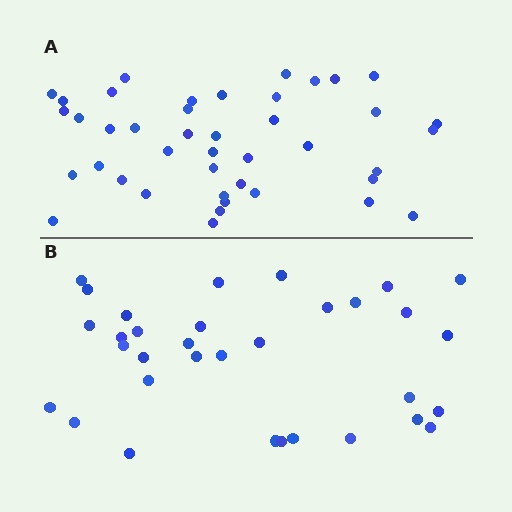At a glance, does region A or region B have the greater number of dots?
Region A (the top region) has more dots.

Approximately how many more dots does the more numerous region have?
Region A has roughly 8 or so more dots than region B.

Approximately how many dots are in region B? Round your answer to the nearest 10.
About 30 dots. (The exact count is 33, which rounds to 30.)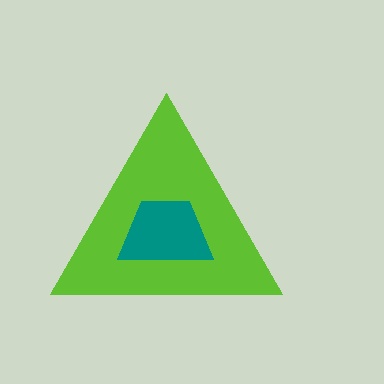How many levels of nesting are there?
2.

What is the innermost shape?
The teal trapezoid.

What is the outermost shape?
The lime triangle.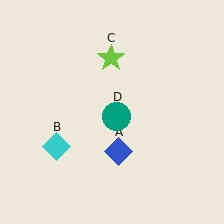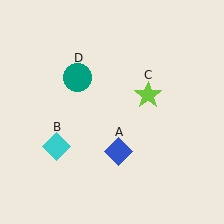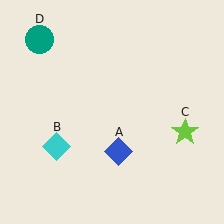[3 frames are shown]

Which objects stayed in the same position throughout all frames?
Blue diamond (object A) and cyan diamond (object B) remained stationary.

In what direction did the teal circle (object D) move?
The teal circle (object D) moved up and to the left.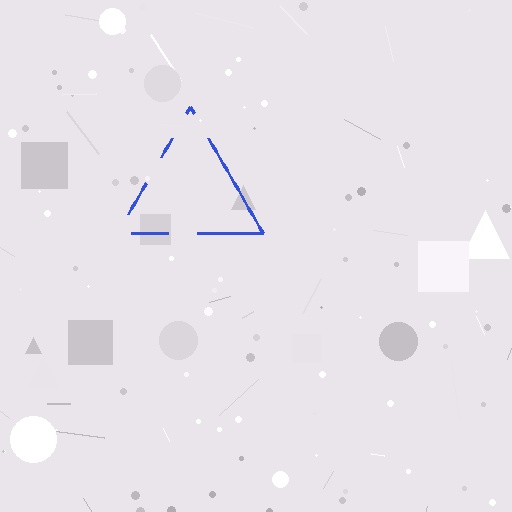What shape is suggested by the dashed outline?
The dashed outline suggests a triangle.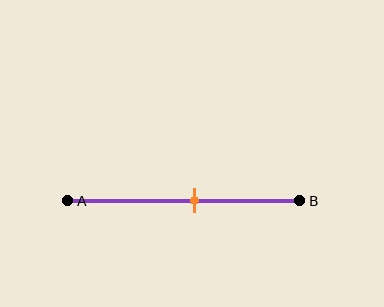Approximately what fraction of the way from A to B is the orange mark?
The orange mark is approximately 55% of the way from A to B.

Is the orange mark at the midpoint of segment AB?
No, the mark is at about 55% from A, not at the 50% midpoint.